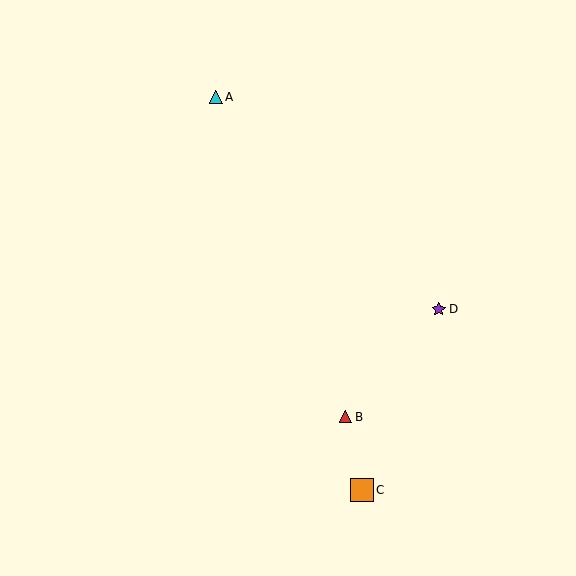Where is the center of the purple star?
The center of the purple star is at (439, 309).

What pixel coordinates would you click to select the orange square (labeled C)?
Click at (362, 490) to select the orange square C.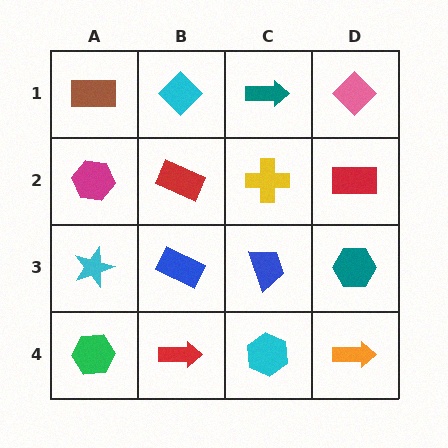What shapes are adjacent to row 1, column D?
A red rectangle (row 2, column D), a teal arrow (row 1, column C).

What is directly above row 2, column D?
A pink diamond.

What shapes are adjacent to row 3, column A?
A magenta hexagon (row 2, column A), a green hexagon (row 4, column A), a blue rectangle (row 3, column B).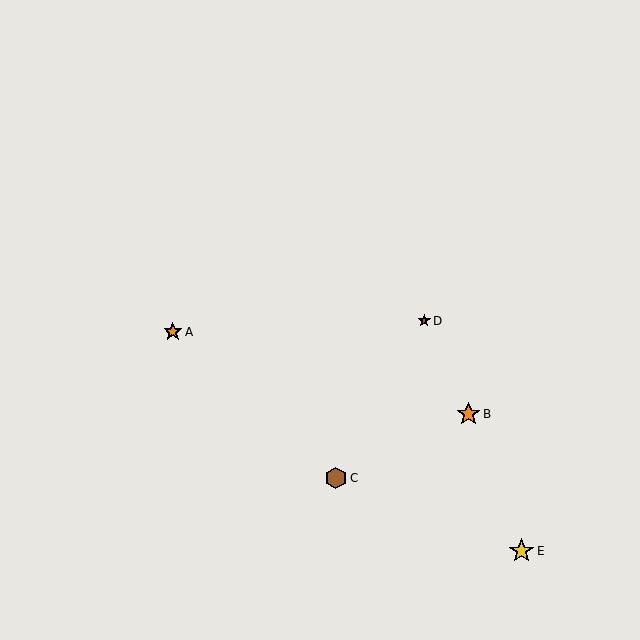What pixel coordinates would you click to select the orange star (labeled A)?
Click at (173, 332) to select the orange star A.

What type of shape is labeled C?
Shape C is a brown hexagon.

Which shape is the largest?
The yellow star (labeled E) is the largest.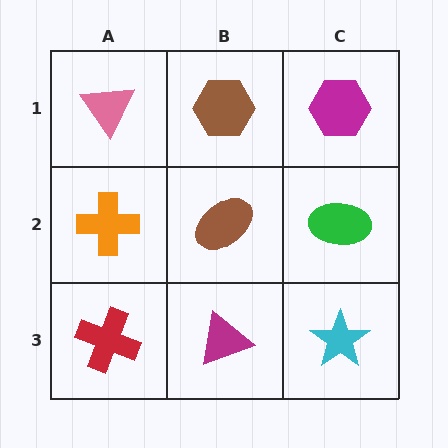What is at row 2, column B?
A brown ellipse.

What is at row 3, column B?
A magenta triangle.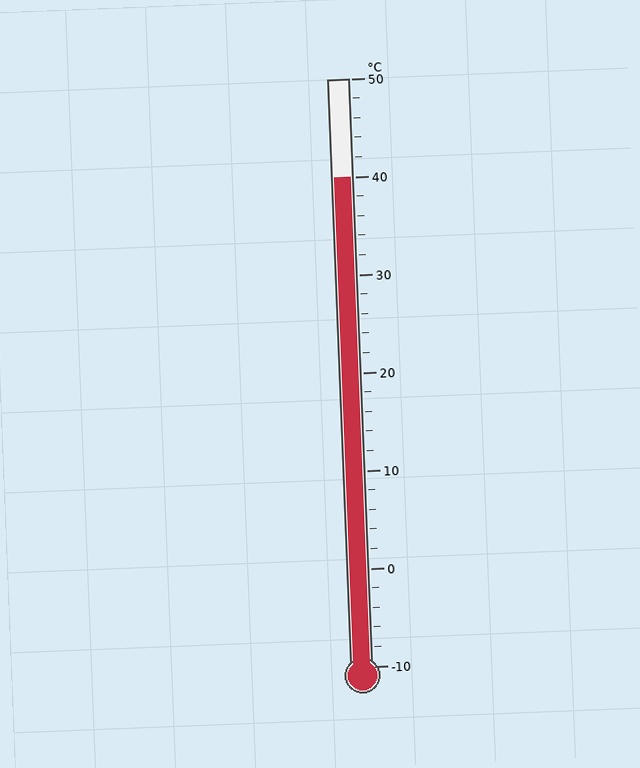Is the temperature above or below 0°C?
The temperature is above 0°C.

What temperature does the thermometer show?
The thermometer shows approximately 40°C.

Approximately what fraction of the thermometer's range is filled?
The thermometer is filled to approximately 85% of its range.